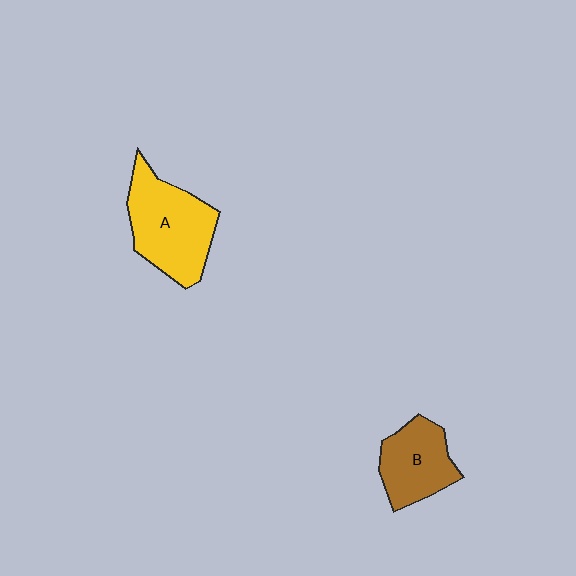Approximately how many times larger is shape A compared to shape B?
Approximately 1.4 times.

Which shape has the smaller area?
Shape B (brown).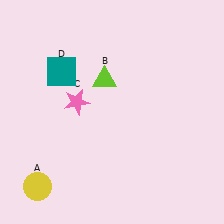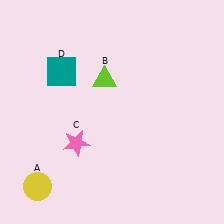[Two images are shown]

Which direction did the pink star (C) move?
The pink star (C) moved down.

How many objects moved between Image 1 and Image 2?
1 object moved between the two images.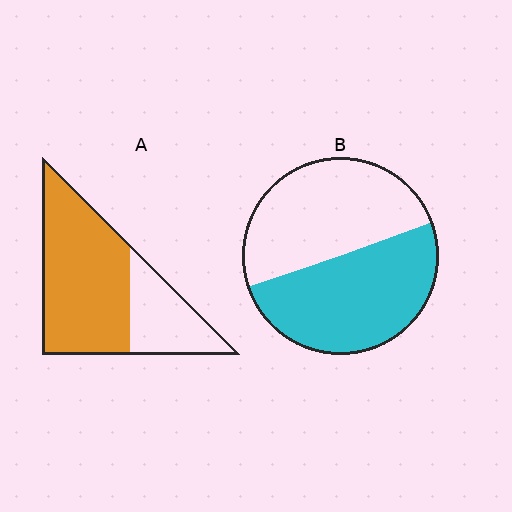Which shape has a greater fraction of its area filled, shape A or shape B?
Shape A.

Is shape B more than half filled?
Roughly half.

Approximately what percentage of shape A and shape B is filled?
A is approximately 70% and B is approximately 50%.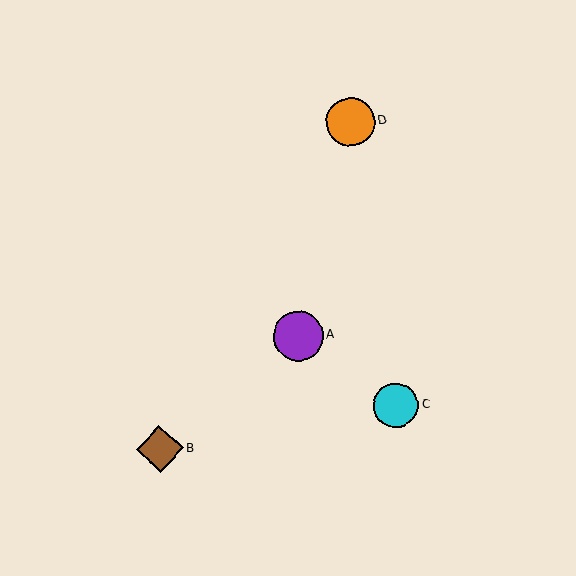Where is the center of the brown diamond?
The center of the brown diamond is at (160, 449).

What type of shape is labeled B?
Shape B is a brown diamond.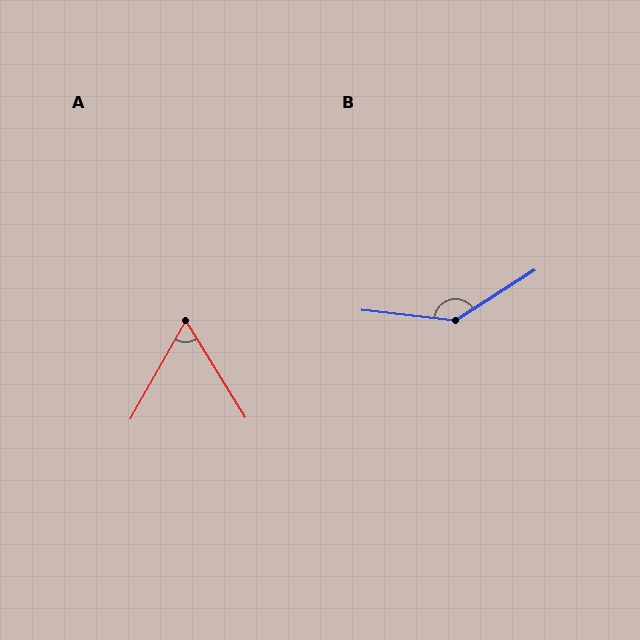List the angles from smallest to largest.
A (61°), B (141°).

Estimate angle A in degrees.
Approximately 61 degrees.